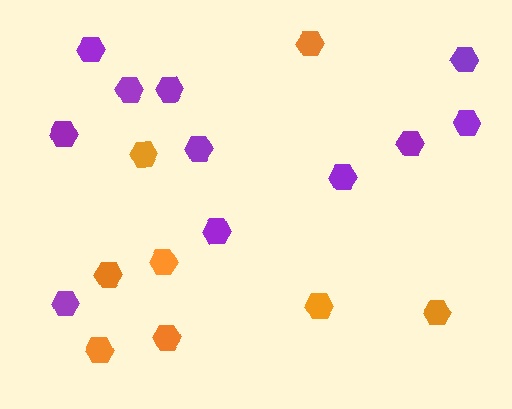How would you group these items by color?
There are 2 groups: one group of orange hexagons (8) and one group of purple hexagons (11).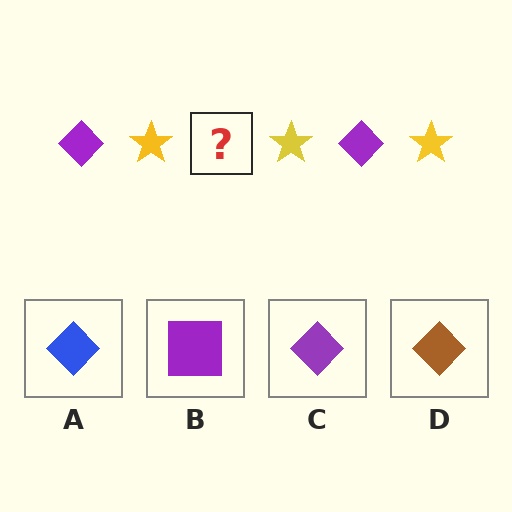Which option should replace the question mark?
Option C.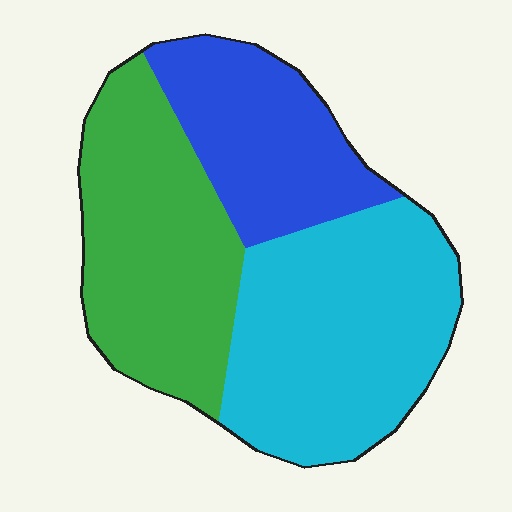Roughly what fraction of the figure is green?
Green takes up about one third (1/3) of the figure.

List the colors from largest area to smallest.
From largest to smallest: cyan, green, blue.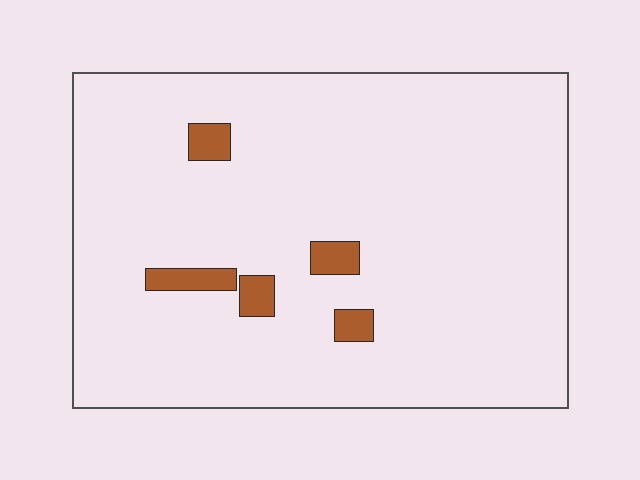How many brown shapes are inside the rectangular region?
5.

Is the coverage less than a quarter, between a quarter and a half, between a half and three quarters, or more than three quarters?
Less than a quarter.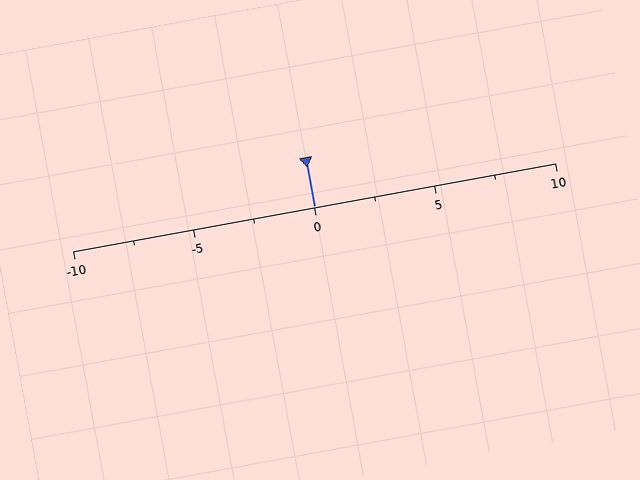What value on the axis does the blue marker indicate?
The marker indicates approximately 0.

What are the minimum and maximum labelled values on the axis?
The axis runs from -10 to 10.